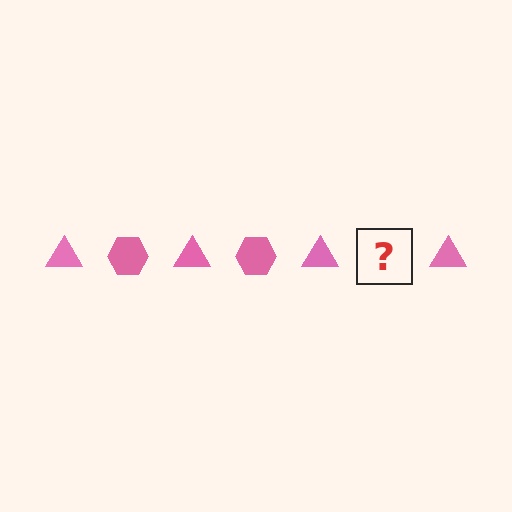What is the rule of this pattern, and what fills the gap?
The rule is that the pattern cycles through triangle, hexagon shapes in pink. The gap should be filled with a pink hexagon.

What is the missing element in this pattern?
The missing element is a pink hexagon.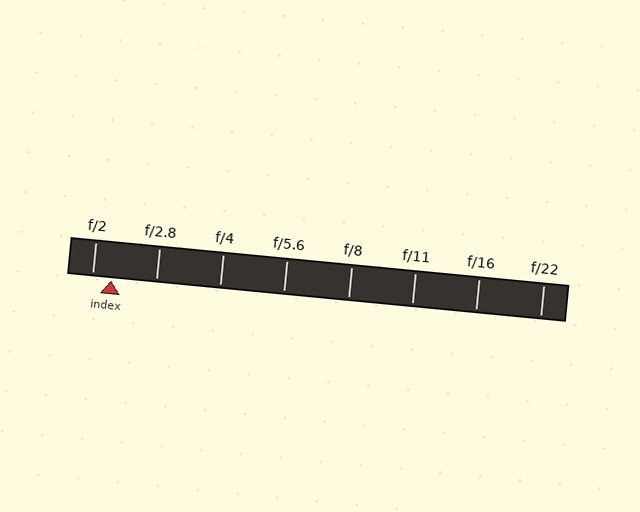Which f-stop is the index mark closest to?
The index mark is closest to f/2.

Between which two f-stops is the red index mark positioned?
The index mark is between f/2 and f/2.8.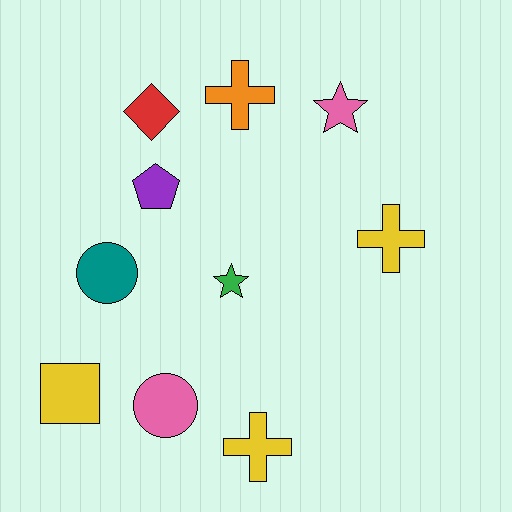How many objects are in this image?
There are 10 objects.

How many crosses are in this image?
There are 3 crosses.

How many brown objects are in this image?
There are no brown objects.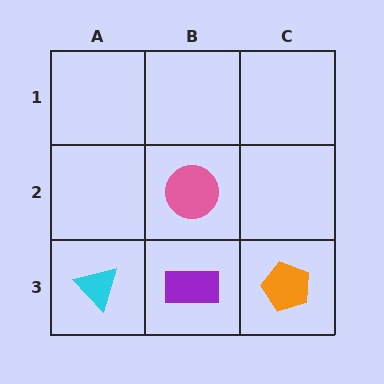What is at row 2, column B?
A pink circle.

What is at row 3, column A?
A cyan triangle.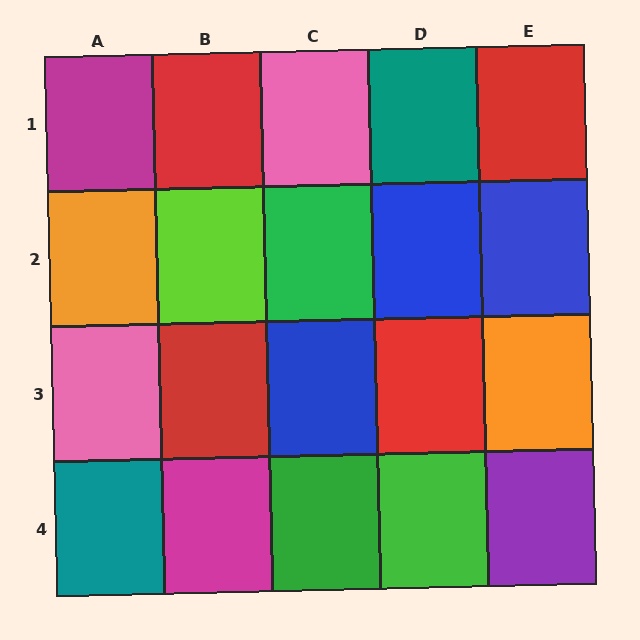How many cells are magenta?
2 cells are magenta.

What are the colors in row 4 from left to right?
Teal, magenta, green, green, purple.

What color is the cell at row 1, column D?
Teal.